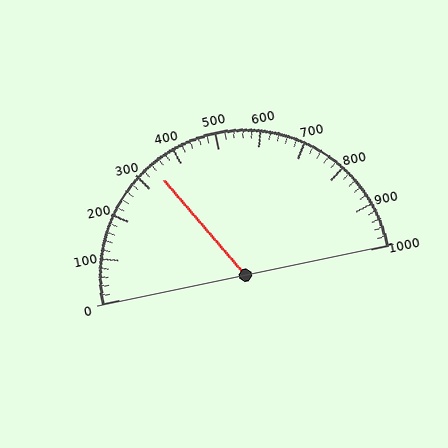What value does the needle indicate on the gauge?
The needle indicates approximately 340.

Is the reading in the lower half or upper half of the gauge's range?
The reading is in the lower half of the range (0 to 1000).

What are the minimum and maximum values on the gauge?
The gauge ranges from 0 to 1000.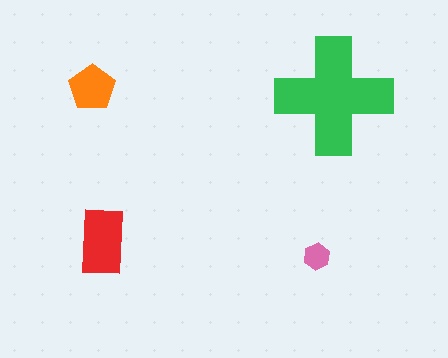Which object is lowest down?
The pink hexagon is bottommost.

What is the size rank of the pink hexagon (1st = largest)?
4th.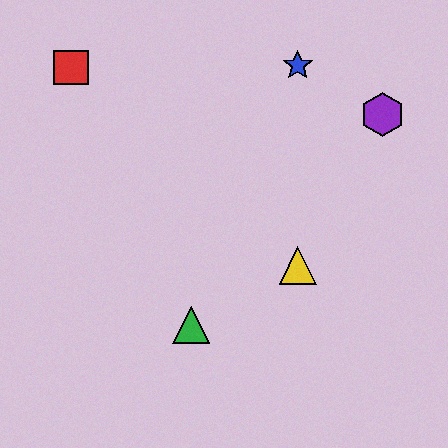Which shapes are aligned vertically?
The blue star, the yellow triangle are aligned vertically.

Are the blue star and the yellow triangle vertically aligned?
Yes, both are at x≈298.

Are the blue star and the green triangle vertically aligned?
No, the blue star is at x≈298 and the green triangle is at x≈191.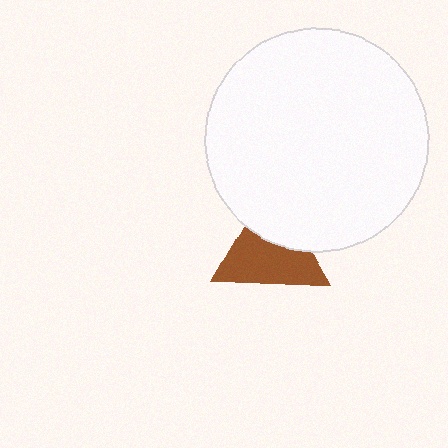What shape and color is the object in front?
The object in front is a white circle.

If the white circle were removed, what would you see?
You would see the complete brown triangle.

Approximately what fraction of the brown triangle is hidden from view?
Roughly 36% of the brown triangle is hidden behind the white circle.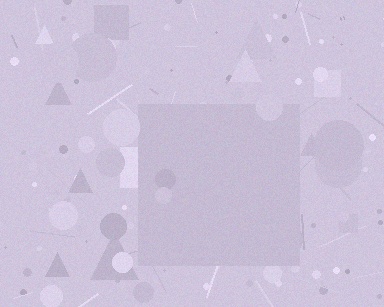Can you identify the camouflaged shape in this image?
The camouflaged shape is a square.